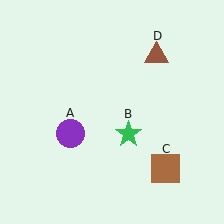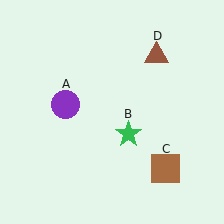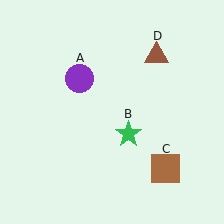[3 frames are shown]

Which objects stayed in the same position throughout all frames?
Green star (object B) and brown square (object C) and brown triangle (object D) remained stationary.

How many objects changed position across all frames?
1 object changed position: purple circle (object A).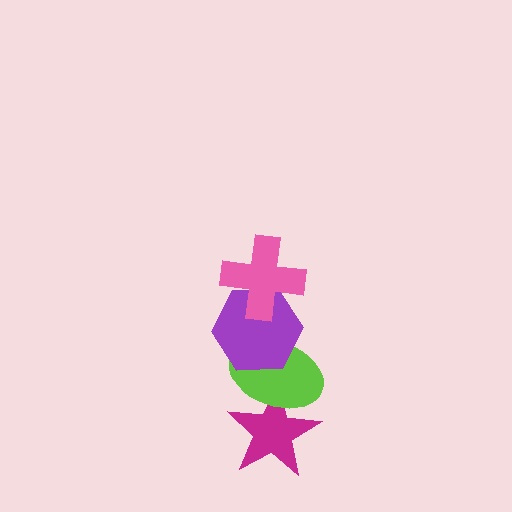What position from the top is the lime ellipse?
The lime ellipse is 3rd from the top.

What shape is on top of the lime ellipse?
The purple hexagon is on top of the lime ellipse.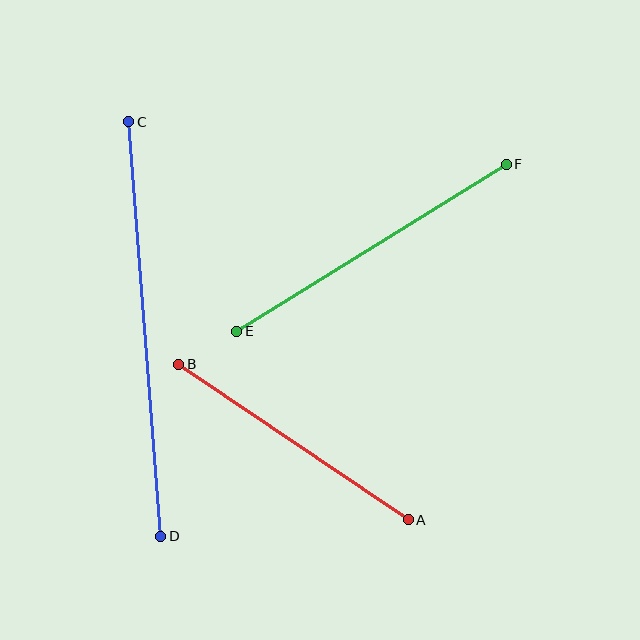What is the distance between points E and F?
The distance is approximately 317 pixels.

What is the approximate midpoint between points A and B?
The midpoint is at approximately (293, 442) pixels.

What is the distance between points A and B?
The distance is approximately 277 pixels.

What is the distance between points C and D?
The distance is approximately 416 pixels.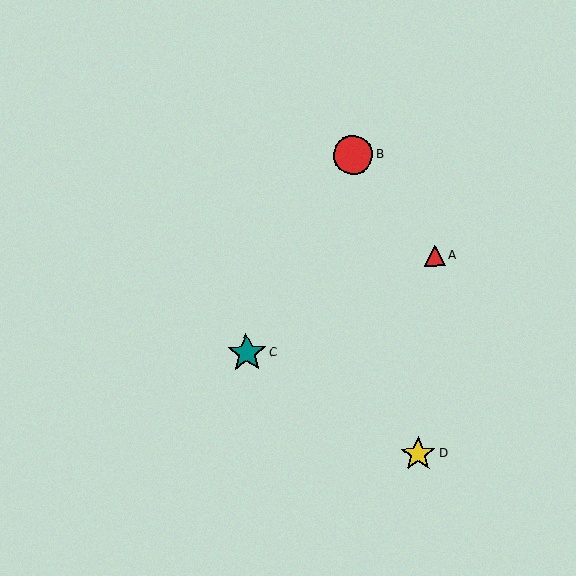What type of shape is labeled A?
Shape A is a red triangle.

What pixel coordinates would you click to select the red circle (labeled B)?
Click at (353, 155) to select the red circle B.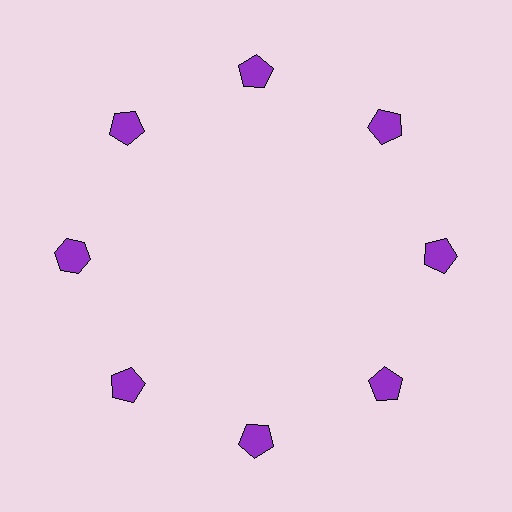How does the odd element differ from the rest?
It has a different shape: hexagon instead of pentagon.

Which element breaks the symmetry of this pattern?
The purple hexagon at roughly the 9 o'clock position breaks the symmetry. All other shapes are purple pentagons.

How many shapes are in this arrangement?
There are 8 shapes arranged in a ring pattern.